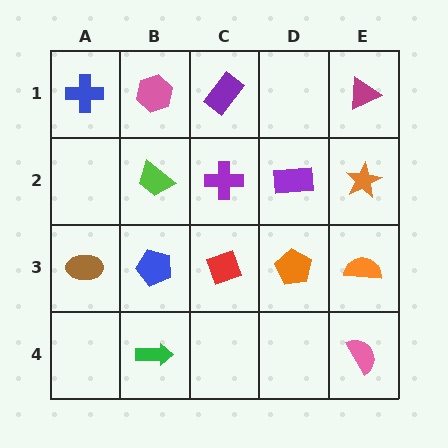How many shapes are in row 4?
2 shapes.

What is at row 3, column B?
A blue pentagon.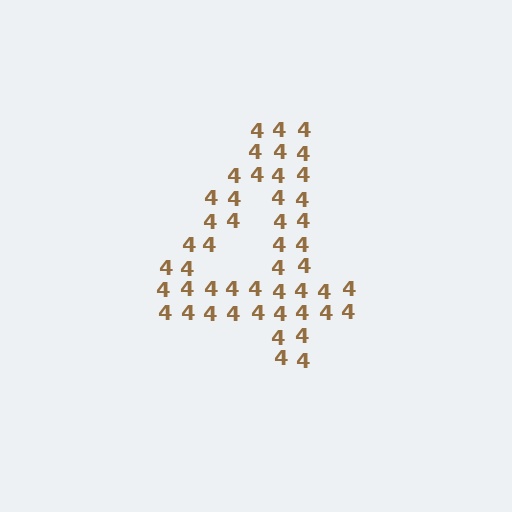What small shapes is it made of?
It is made of small digit 4's.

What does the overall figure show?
The overall figure shows the digit 4.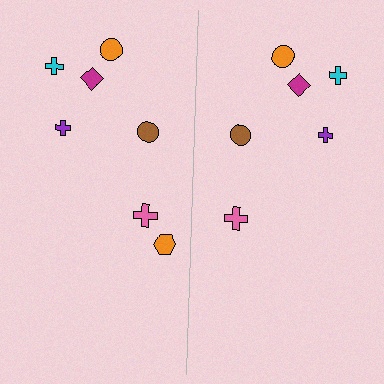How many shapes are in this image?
There are 13 shapes in this image.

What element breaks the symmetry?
A orange hexagon is missing from the right side.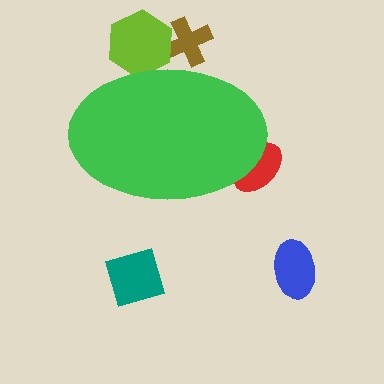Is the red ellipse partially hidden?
Yes, the red ellipse is partially hidden behind the green ellipse.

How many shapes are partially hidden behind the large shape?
3 shapes are partially hidden.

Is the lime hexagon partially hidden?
Yes, the lime hexagon is partially hidden behind the green ellipse.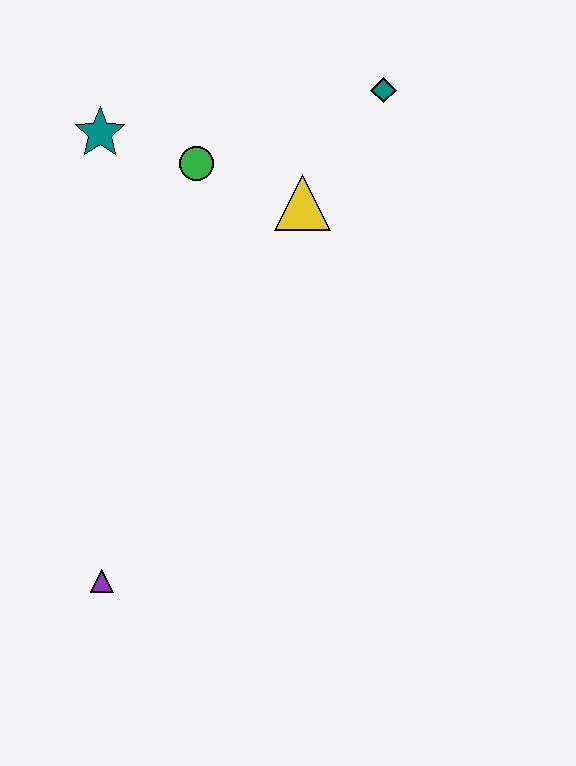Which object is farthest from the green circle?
The purple triangle is farthest from the green circle.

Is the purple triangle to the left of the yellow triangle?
Yes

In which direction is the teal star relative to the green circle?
The teal star is to the left of the green circle.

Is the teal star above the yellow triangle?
Yes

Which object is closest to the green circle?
The teal star is closest to the green circle.